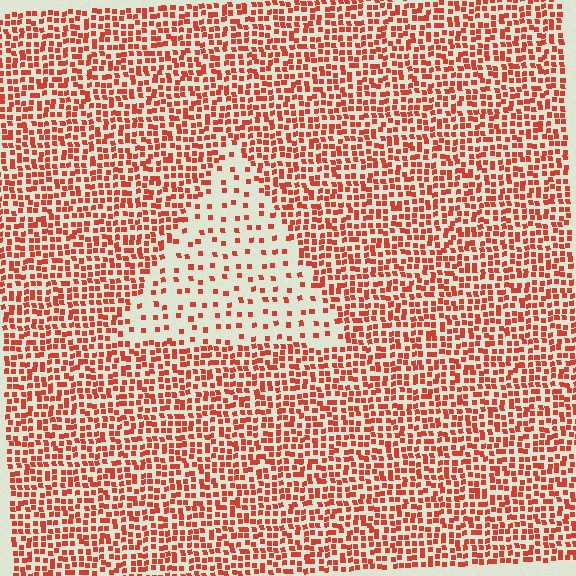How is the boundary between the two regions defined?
The boundary is defined by a change in element density (approximately 2.8x ratio). All elements are the same color, size, and shape.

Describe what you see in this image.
The image contains small red elements arranged at two different densities. A triangle-shaped region is visible where the elements are less densely packed than the surrounding area.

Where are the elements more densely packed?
The elements are more densely packed outside the triangle boundary.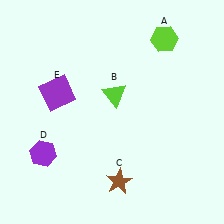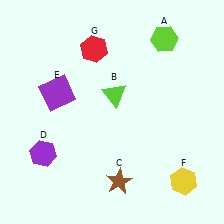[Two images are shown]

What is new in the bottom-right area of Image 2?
A yellow hexagon (F) was added in the bottom-right area of Image 2.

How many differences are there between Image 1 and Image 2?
There are 2 differences between the two images.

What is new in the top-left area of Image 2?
A red hexagon (G) was added in the top-left area of Image 2.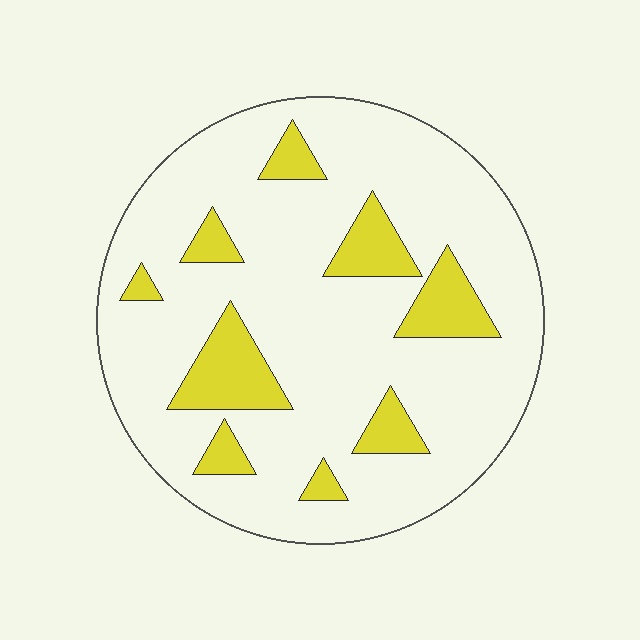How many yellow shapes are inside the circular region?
9.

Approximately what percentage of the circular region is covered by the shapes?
Approximately 15%.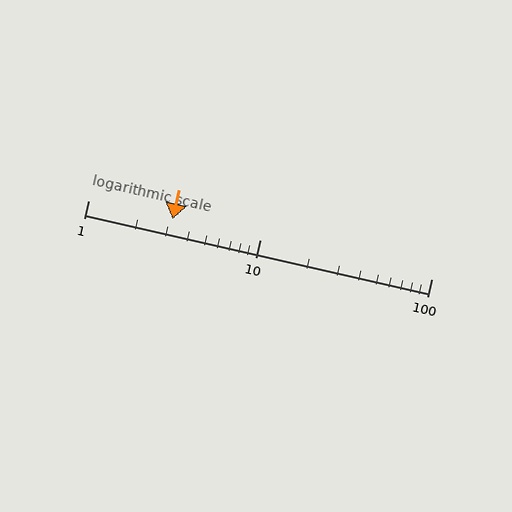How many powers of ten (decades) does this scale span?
The scale spans 2 decades, from 1 to 100.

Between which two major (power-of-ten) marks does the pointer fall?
The pointer is between 1 and 10.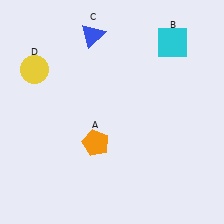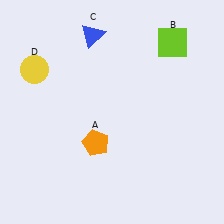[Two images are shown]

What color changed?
The square (B) changed from cyan in Image 1 to lime in Image 2.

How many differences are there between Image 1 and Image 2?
There is 1 difference between the two images.